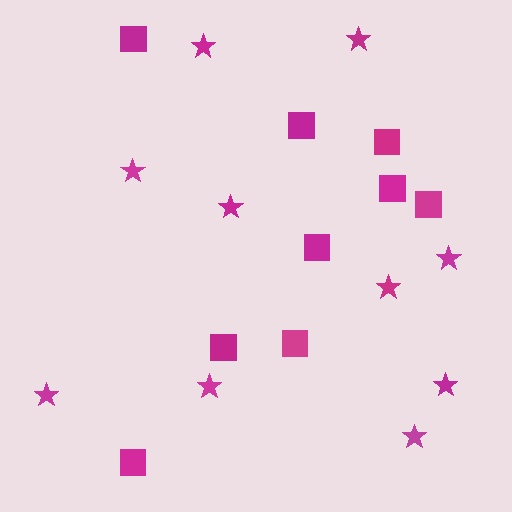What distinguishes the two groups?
There are 2 groups: one group of stars (10) and one group of squares (9).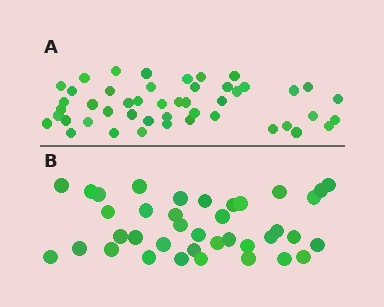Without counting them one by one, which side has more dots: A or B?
Region A (the top region) has more dots.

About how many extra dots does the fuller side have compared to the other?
Region A has roughly 8 or so more dots than region B.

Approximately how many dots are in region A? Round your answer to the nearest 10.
About 50 dots. (The exact count is 47, which rounds to 50.)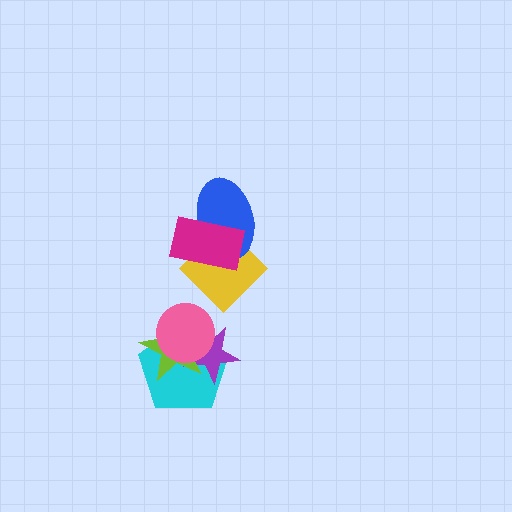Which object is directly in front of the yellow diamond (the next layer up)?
The blue ellipse is directly in front of the yellow diamond.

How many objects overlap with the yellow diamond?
2 objects overlap with the yellow diamond.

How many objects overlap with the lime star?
3 objects overlap with the lime star.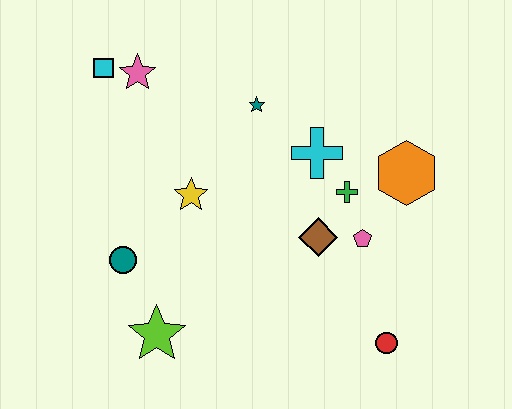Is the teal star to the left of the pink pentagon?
Yes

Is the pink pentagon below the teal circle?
No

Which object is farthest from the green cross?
The cyan square is farthest from the green cross.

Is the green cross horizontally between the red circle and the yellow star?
Yes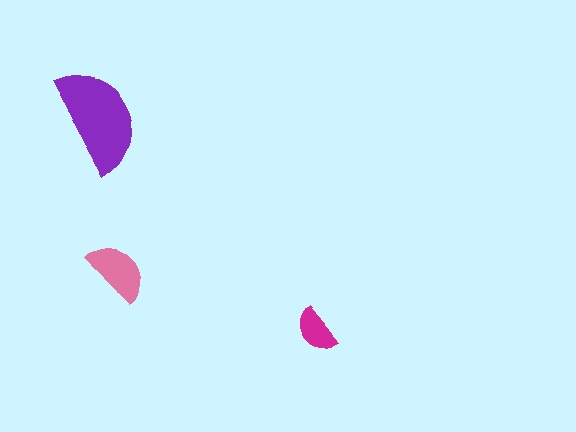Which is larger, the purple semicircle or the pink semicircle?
The purple one.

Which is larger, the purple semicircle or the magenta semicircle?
The purple one.